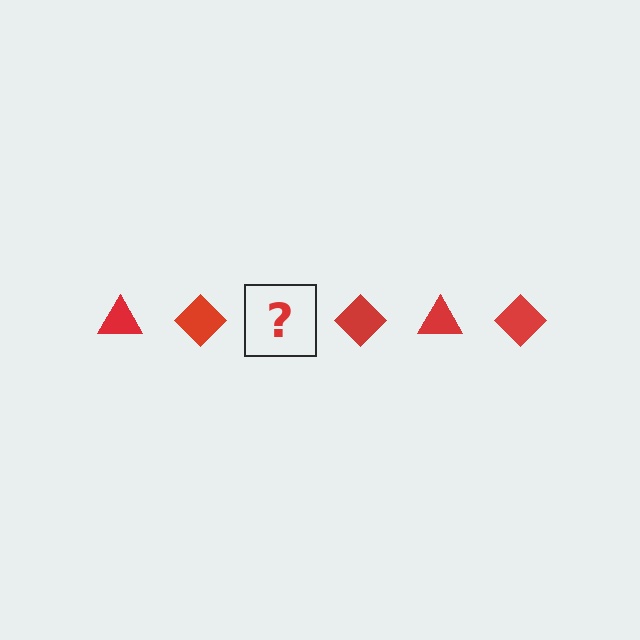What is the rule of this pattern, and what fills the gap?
The rule is that the pattern cycles through triangle, diamond shapes in red. The gap should be filled with a red triangle.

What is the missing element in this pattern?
The missing element is a red triangle.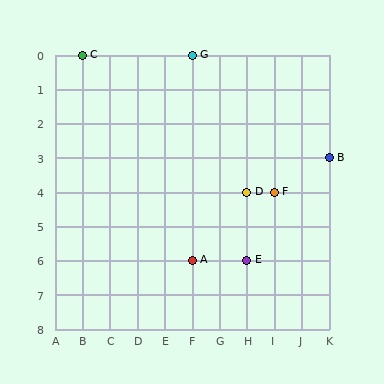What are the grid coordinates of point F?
Point F is at grid coordinates (I, 4).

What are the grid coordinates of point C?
Point C is at grid coordinates (B, 0).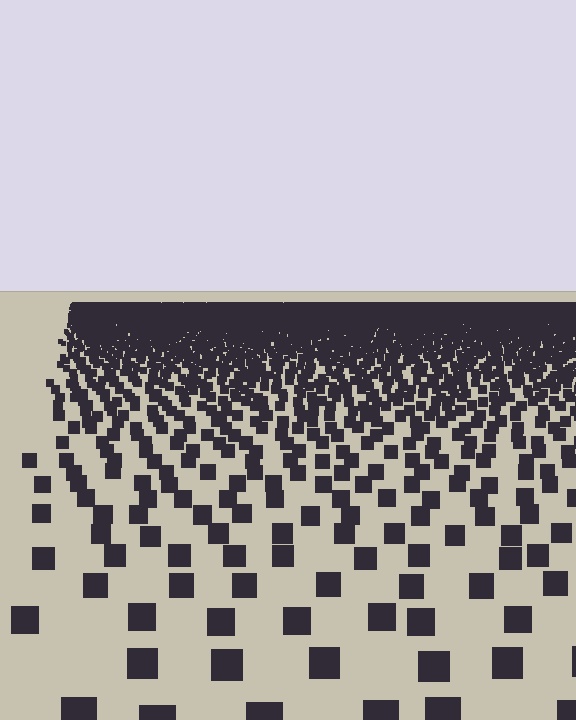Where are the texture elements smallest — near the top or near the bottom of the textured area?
Near the top.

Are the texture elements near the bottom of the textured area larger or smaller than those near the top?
Larger. Near the bottom, elements are closer to the viewer and appear at a bigger on-screen size.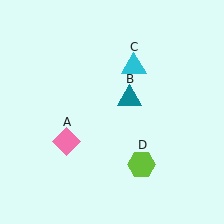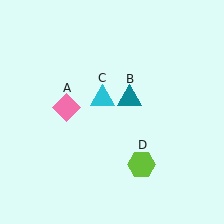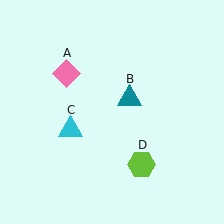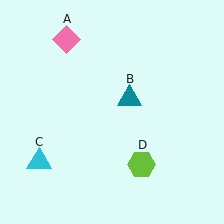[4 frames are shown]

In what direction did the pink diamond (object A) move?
The pink diamond (object A) moved up.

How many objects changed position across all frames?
2 objects changed position: pink diamond (object A), cyan triangle (object C).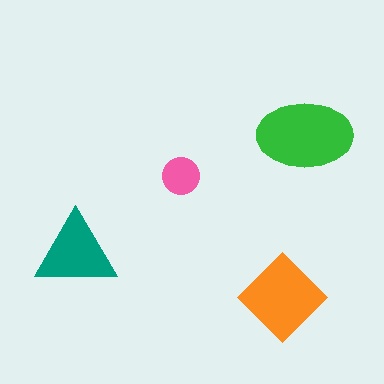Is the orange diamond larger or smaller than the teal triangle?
Larger.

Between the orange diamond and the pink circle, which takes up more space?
The orange diamond.